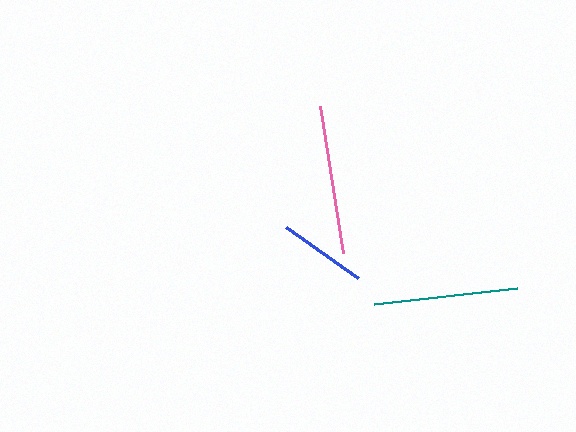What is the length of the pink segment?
The pink segment is approximately 150 pixels long.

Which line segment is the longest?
The pink line is the longest at approximately 150 pixels.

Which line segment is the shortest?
The blue line is the shortest at approximately 88 pixels.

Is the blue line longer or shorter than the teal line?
The teal line is longer than the blue line.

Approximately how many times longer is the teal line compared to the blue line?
The teal line is approximately 1.6 times the length of the blue line.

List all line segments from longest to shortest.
From longest to shortest: pink, teal, blue.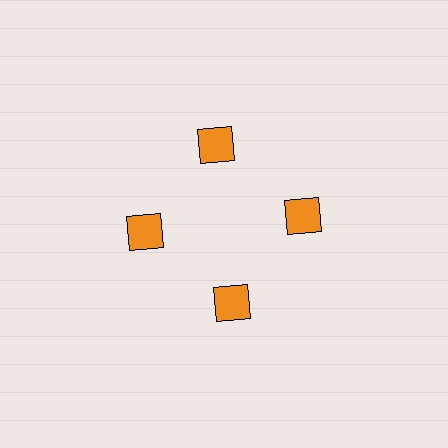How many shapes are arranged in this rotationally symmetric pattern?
There are 4 shapes, arranged in 4 groups of 1.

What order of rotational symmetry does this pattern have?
This pattern has 4-fold rotational symmetry.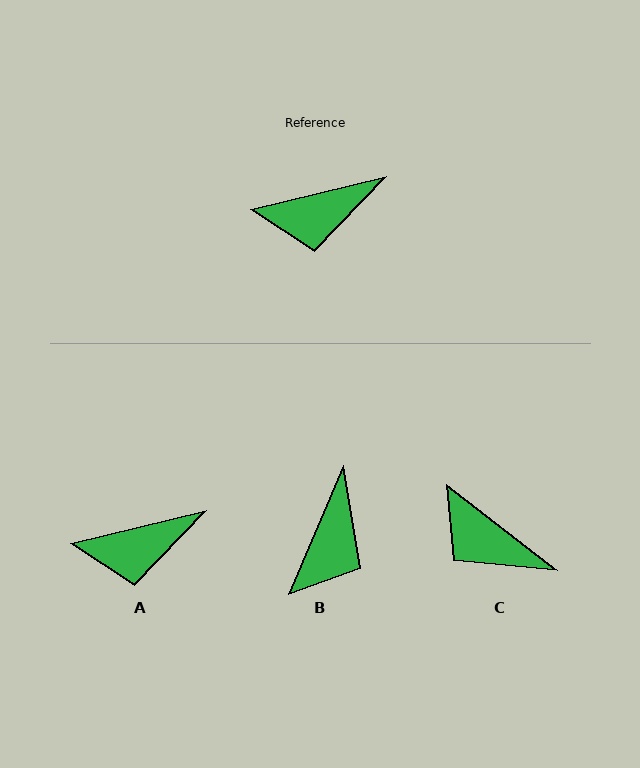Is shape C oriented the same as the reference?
No, it is off by about 51 degrees.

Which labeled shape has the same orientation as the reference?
A.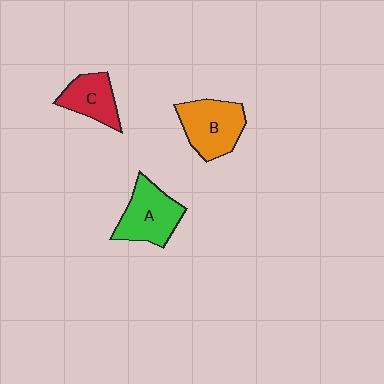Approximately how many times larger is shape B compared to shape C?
Approximately 1.4 times.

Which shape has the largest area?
Shape B (orange).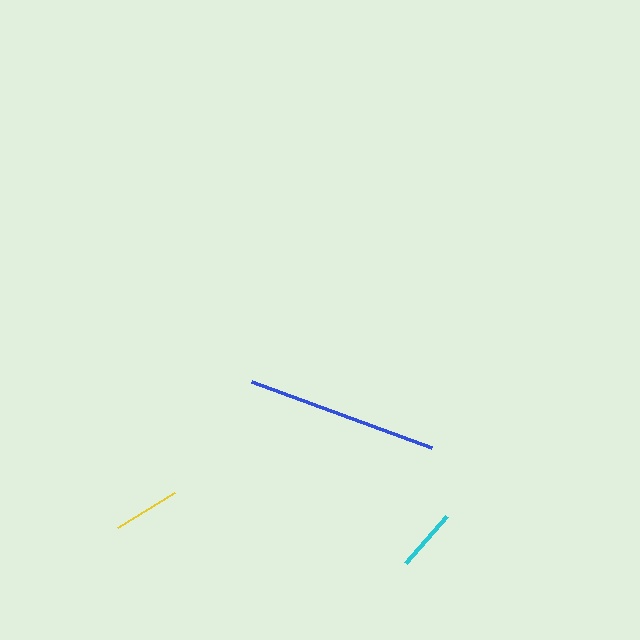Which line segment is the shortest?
The cyan line is the shortest at approximately 62 pixels.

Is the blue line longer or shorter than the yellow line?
The blue line is longer than the yellow line.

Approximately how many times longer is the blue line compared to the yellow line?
The blue line is approximately 2.8 times the length of the yellow line.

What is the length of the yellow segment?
The yellow segment is approximately 67 pixels long.